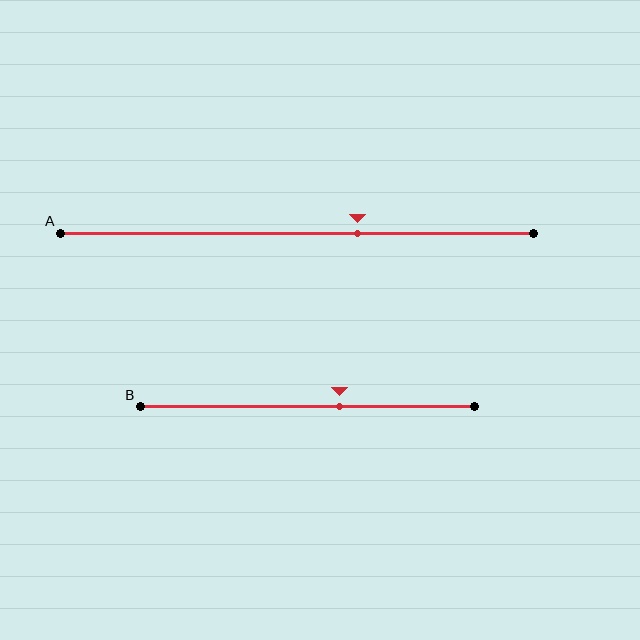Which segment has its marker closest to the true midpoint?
Segment B has its marker closest to the true midpoint.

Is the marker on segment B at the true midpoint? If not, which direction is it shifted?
No, the marker on segment B is shifted to the right by about 10% of the segment length.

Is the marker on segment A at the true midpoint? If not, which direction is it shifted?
No, the marker on segment A is shifted to the right by about 13% of the segment length.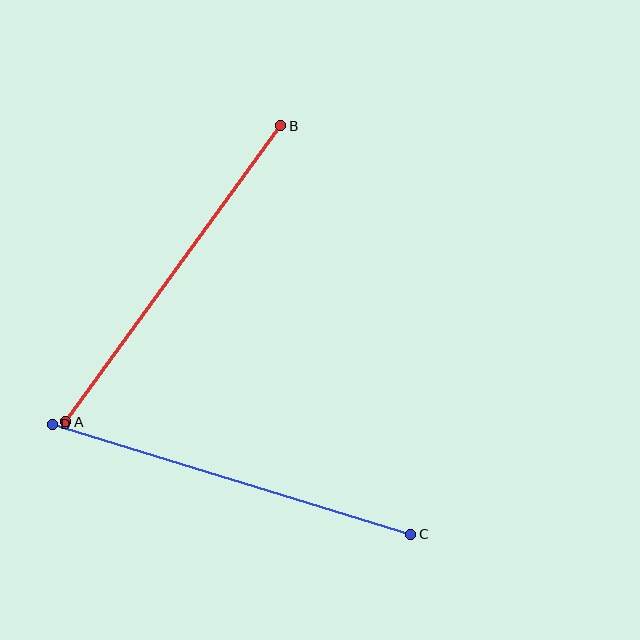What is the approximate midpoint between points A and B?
The midpoint is at approximately (173, 274) pixels.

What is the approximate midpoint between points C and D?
The midpoint is at approximately (231, 479) pixels.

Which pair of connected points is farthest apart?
Points C and D are farthest apart.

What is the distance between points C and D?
The distance is approximately 375 pixels.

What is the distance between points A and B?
The distance is approximately 365 pixels.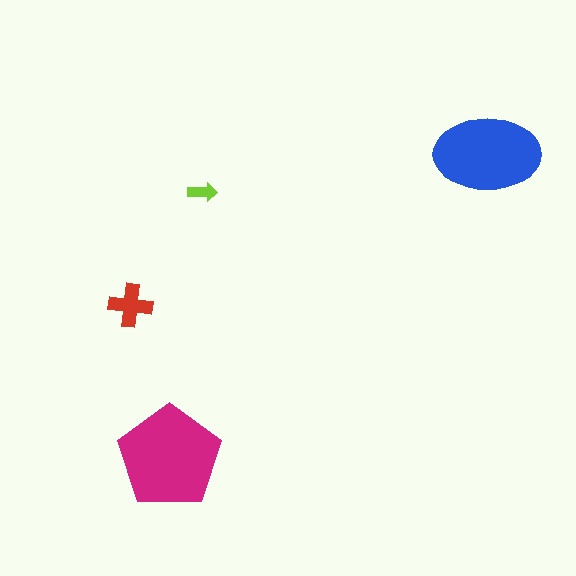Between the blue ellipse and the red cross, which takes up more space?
The blue ellipse.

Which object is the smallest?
The lime arrow.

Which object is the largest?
The magenta pentagon.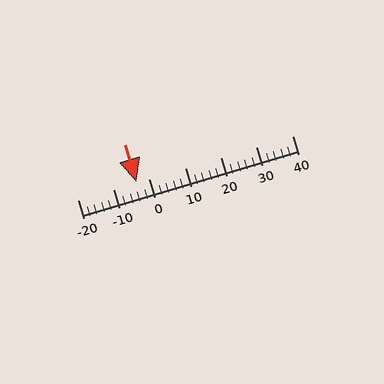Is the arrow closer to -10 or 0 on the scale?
The arrow is closer to 0.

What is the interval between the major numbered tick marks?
The major tick marks are spaced 10 units apart.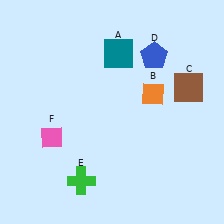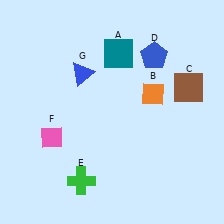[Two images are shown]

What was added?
A blue triangle (G) was added in Image 2.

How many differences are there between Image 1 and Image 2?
There is 1 difference between the two images.